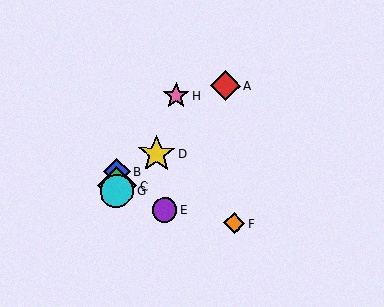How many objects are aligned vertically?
3 objects (B, C, G) are aligned vertically.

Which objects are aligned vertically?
Objects B, C, G are aligned vertically.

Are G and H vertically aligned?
No, G is at x≈117 and H is at x≈176.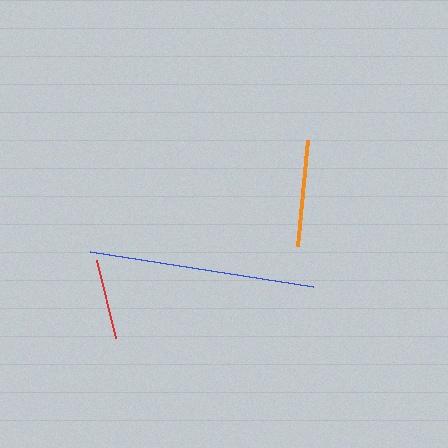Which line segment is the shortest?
The red line is the shortest at approximately 80 pixels.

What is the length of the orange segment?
The orange segment is approximately 107 pixels long.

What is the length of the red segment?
The red segment is approximately 80 pixels long.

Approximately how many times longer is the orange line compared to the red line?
The orange line is approximately 1.3 times the length of the red line.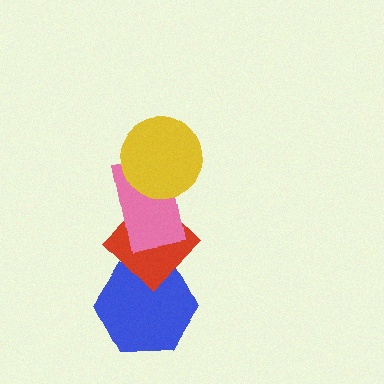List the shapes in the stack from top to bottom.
From top to bottom: the yellow circle, the pink rectangle, the red diamond, the blue hexagon.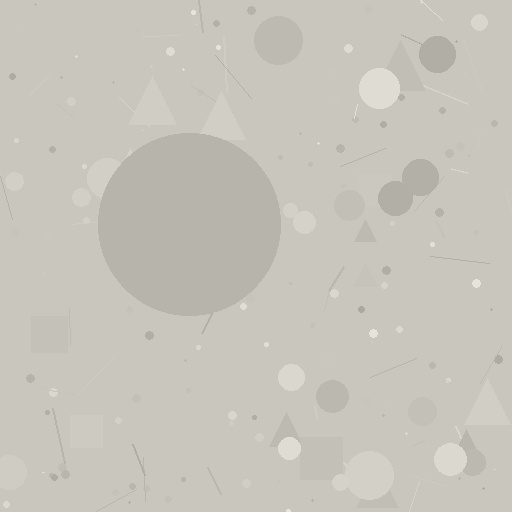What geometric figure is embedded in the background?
A circle is embedded in the background.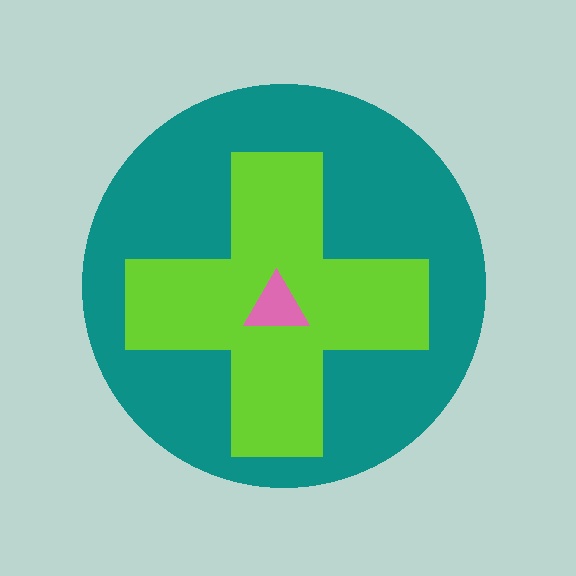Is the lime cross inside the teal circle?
Yes.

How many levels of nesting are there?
3.